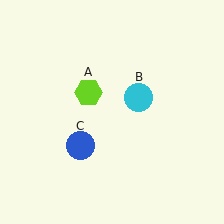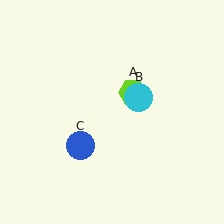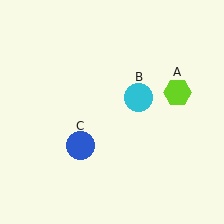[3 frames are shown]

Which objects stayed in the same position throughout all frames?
Cyan circle (object B) and blue circle (object C) remained stationary.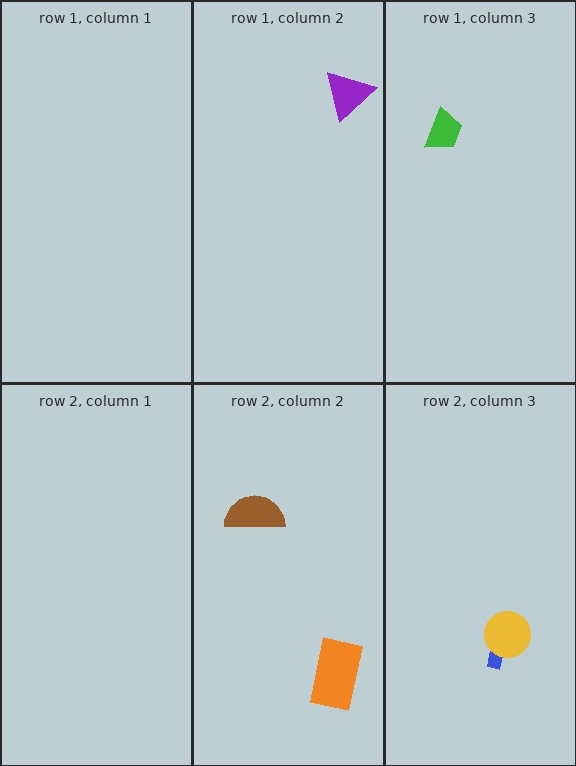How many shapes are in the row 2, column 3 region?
2.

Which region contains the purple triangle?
The row 1, column 2 region.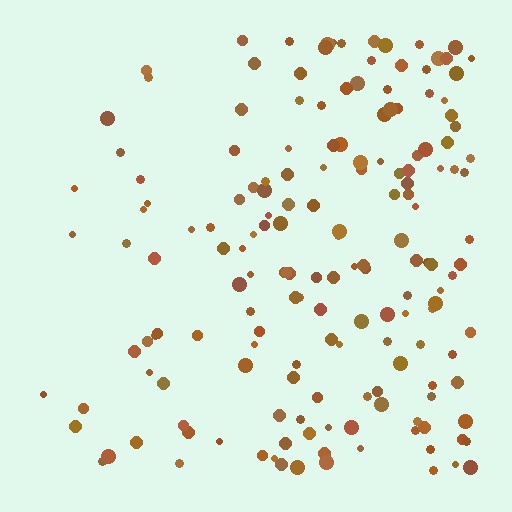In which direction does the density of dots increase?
From left to right, with the right side densest.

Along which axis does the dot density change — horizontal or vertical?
Horizontal.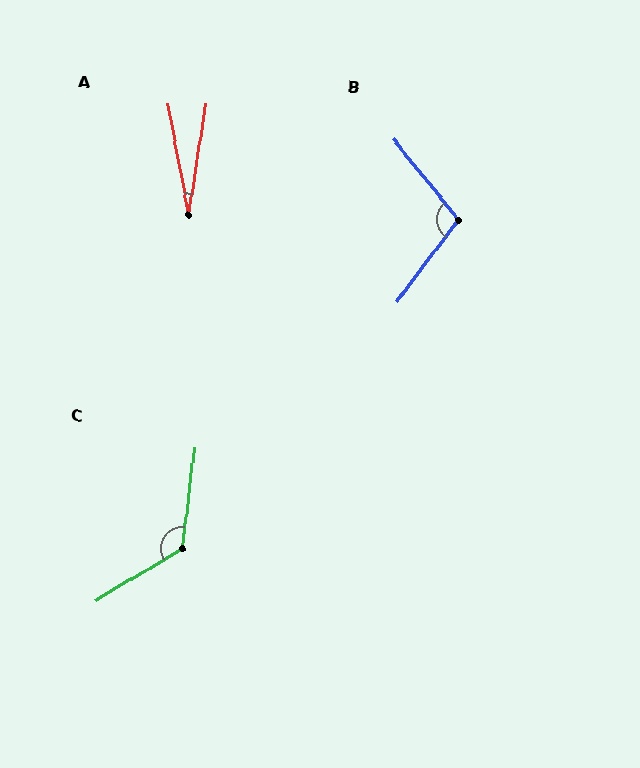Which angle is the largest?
C, at approximately 128 degrees.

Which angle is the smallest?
A, at approximately 19 degrees.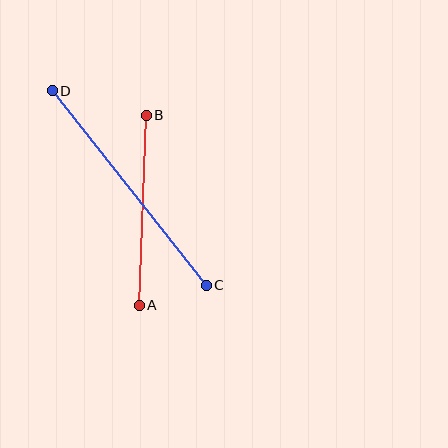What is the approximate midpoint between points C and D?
The midpoint is at approximately (129, 188) pixels.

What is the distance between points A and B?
The distance is approximately 190 pixels.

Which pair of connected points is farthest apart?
Points C and D are farthest apart.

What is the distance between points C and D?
The distance is approximately 248 pixels.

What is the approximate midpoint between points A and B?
The midpoint is at approximately (143, 210) pixels.